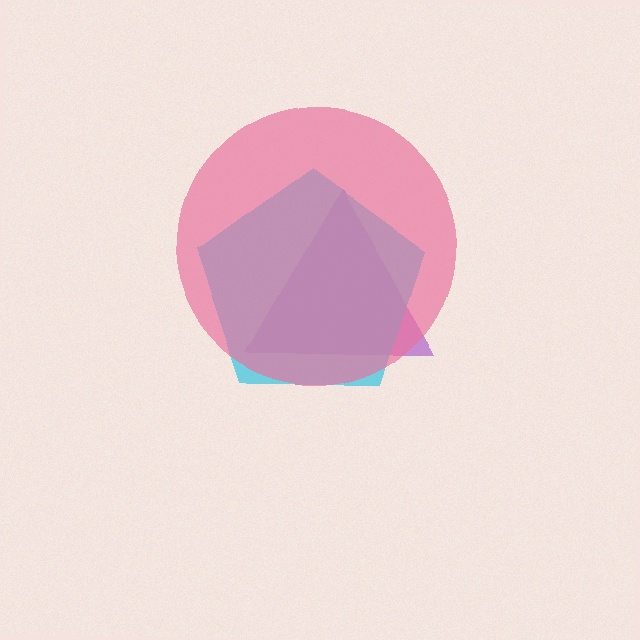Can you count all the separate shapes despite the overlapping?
Yes, there are 3 separate shapes.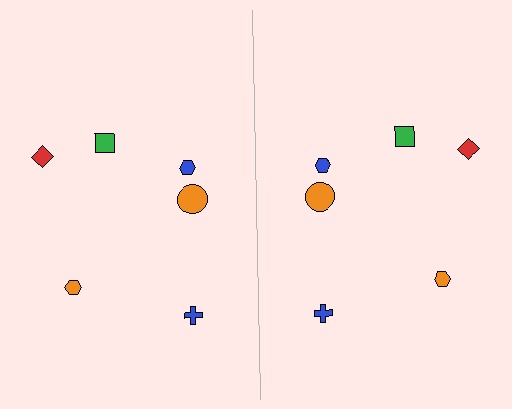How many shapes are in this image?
There are 12 shapes in this image.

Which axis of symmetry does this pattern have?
The pattern has a vertical axis of symmetry running through the center of the image.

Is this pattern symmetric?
Yes, this pattern has bilateral (reflection) symmetry.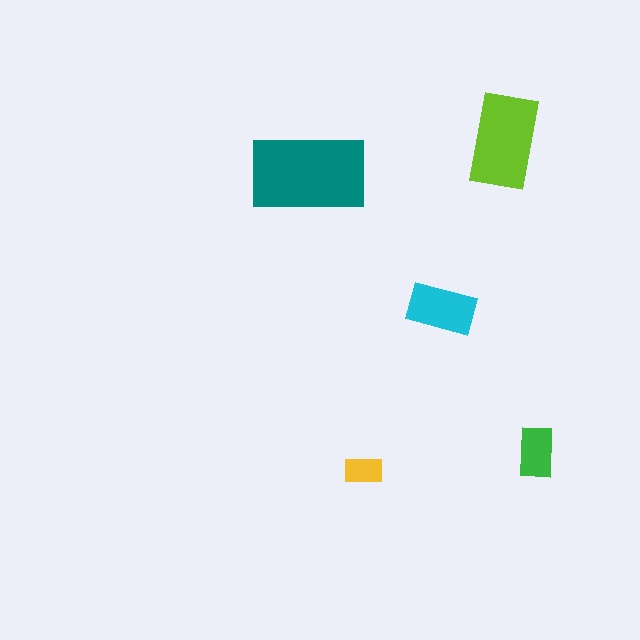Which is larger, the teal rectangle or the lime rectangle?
The teal one.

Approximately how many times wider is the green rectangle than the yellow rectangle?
About 1.5 times wider.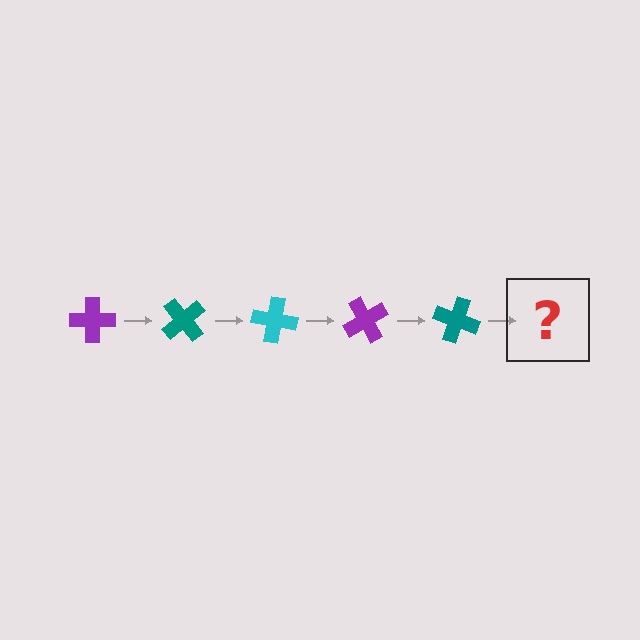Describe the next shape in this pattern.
It should be a cyan cross, rotated 250 degrees from the start.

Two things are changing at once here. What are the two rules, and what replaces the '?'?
The two rules are that it rotates 50 degrees each step and the color cycles through purple, teal, and cyan. The '?' should be a cyan cross, rotated 250 degrees from the start.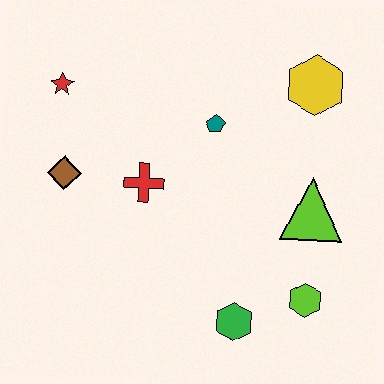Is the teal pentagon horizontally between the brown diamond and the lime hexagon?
Yes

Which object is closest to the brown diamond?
The red cross is closest to the brown diamond.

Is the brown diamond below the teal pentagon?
Yes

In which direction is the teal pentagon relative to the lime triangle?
The teal pentagon is to the left of the lime triangle.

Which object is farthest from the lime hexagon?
The red star is farthest from the lime hexagon.